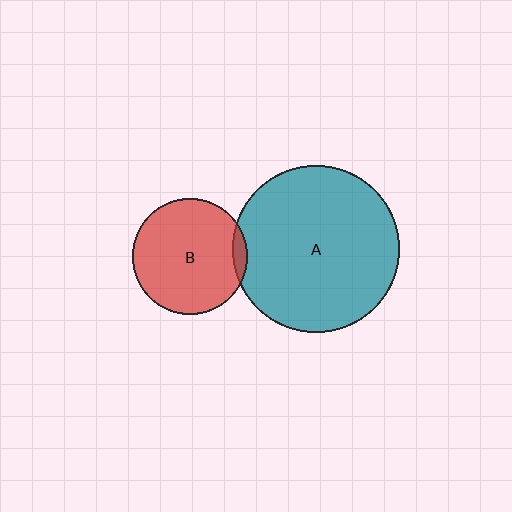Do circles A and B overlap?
Yes.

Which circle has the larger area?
Circle A (teal).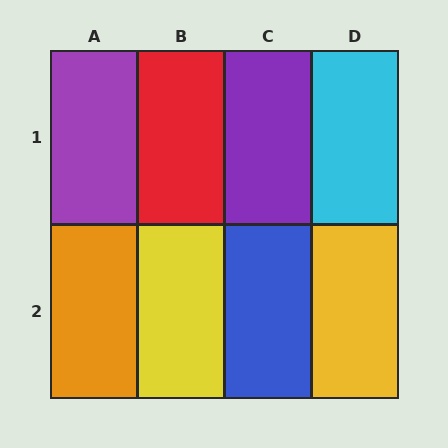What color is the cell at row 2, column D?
Yellow.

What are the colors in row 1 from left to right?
Purple, red, purple, cyan.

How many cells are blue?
1 cell is blue.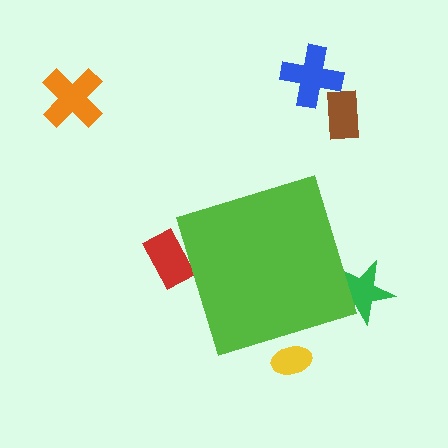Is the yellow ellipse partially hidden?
Yes, the yellow ellipse is partially hidden behind the lime diamond.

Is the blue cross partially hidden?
No, the blue cross is fully visible.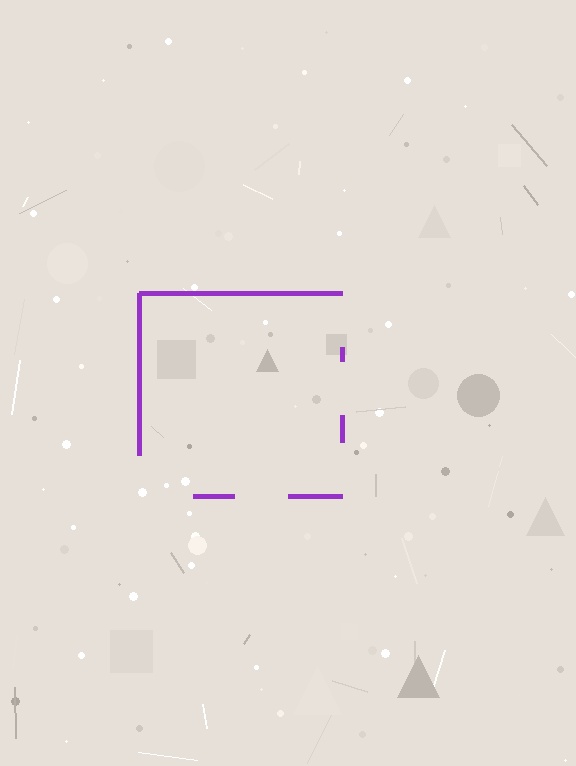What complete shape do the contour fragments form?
The contour fragments form a square.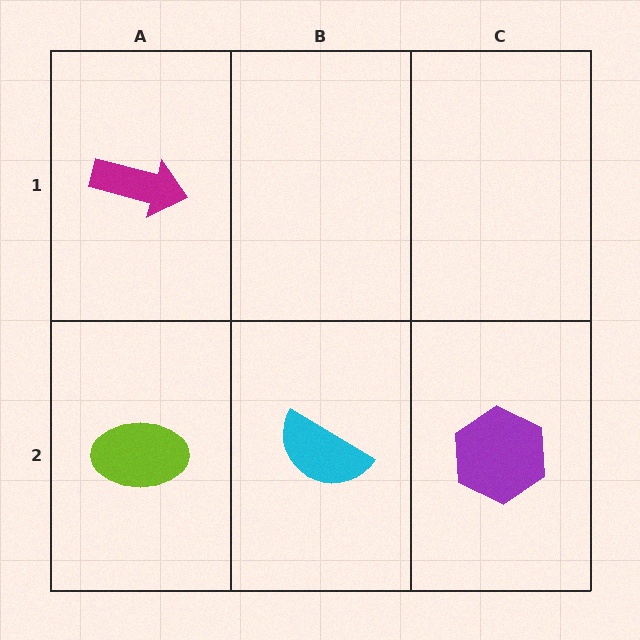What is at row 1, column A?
A magenta arrow.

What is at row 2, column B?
A cyan semicircle.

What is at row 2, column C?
A purple hexagon.